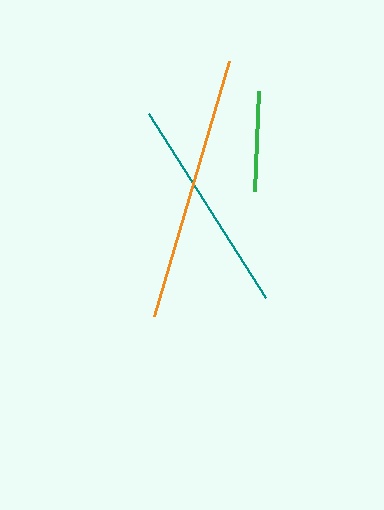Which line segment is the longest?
The orange line is the longest at approximately 266 pixels.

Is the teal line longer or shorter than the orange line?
The orange line is longer than the teal line.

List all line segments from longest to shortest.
From longest to shortest: orange, teal, green.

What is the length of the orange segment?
The orange segment is approximately 266 pixels long.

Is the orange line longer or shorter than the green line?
The orange line is longer than the green line.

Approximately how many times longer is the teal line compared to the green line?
The teal line is approximately 2.2 times the length of the green line.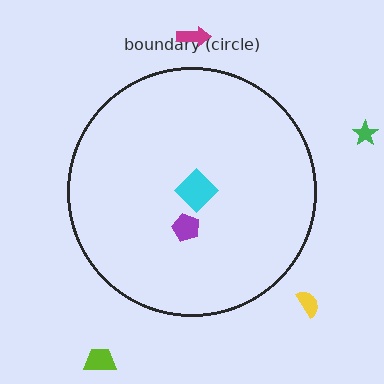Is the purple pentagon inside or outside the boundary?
Inside.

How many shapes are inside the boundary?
2 inside, 4 outside.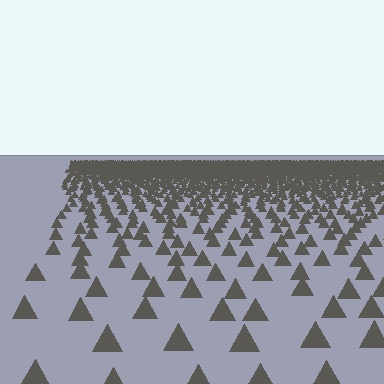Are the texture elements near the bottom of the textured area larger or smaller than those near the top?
Larger. Near the bottom, elements are closer to the viewer and appear at a bigger on-screen size.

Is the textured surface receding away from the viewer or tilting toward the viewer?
The surface is receding away from the viewer. Texture elements get smaller and denser toward the top.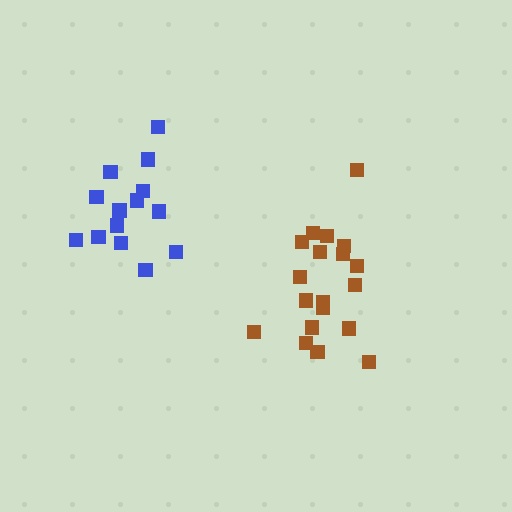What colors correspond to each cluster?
The clusters are colored: brown, blue.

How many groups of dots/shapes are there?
There are 2 groups.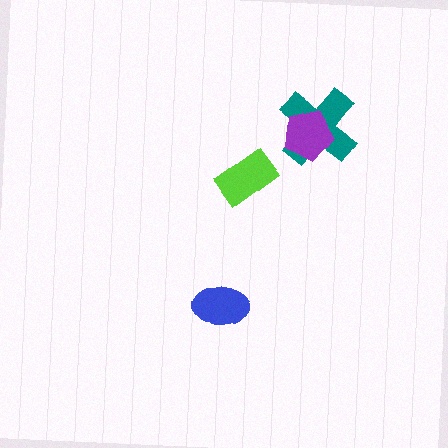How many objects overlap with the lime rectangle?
0 objects overlap with the lime rectangle.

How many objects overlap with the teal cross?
1 object overlaps with the teal cross.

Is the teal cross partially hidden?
Yes, it is partially covered by another shape.